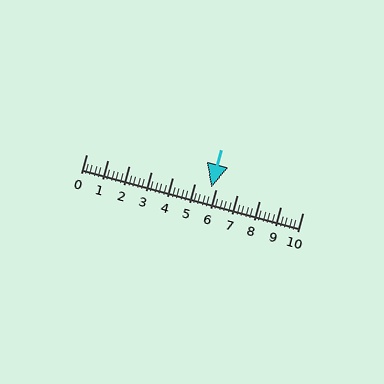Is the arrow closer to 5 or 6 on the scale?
The arrow is closer to 6.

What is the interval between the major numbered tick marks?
The major tick marks are spaced 1 units apart.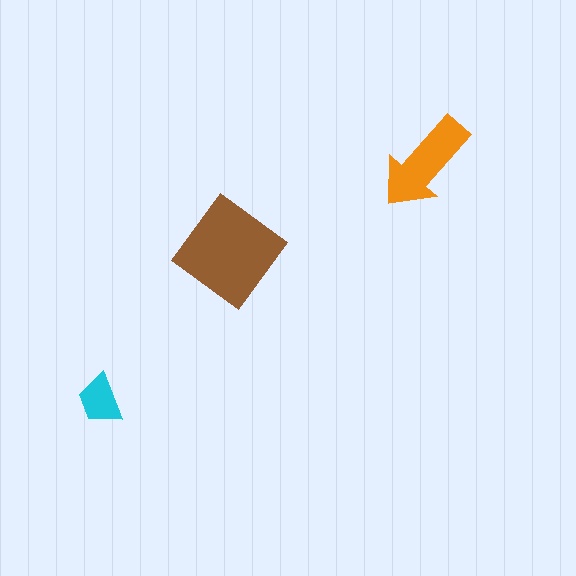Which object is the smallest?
The cyan trapezoid.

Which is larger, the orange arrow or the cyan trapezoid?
The orange arrow.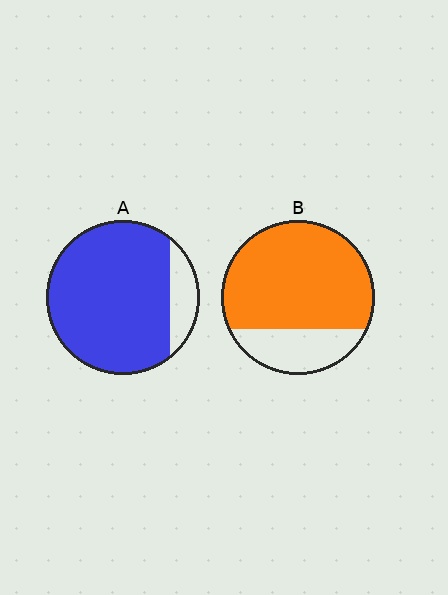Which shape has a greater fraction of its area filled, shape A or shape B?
Shape A.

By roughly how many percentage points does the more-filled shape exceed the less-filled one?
By roughly 10 percentage points (A over B).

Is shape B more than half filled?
Yes.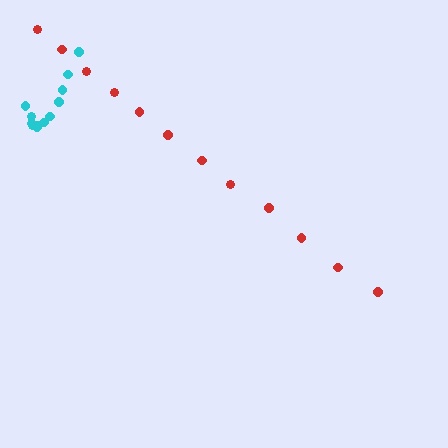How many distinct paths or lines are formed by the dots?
There are 2 distinct paths.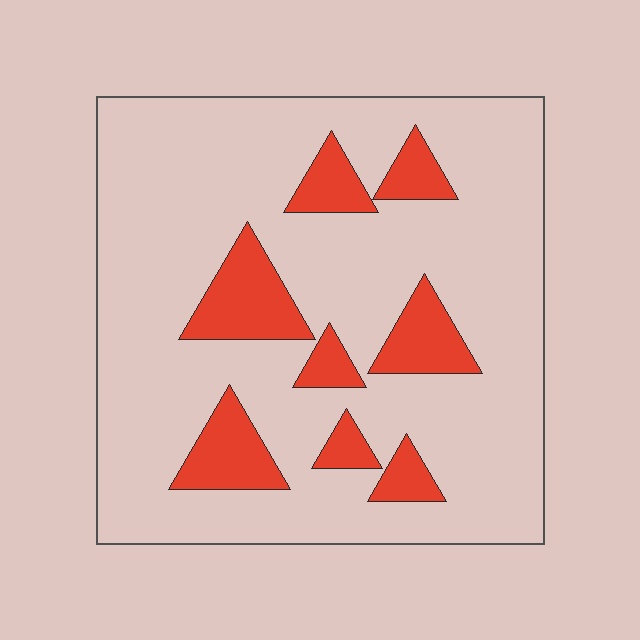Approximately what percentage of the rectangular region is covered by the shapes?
Approximately 20%.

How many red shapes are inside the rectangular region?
8.